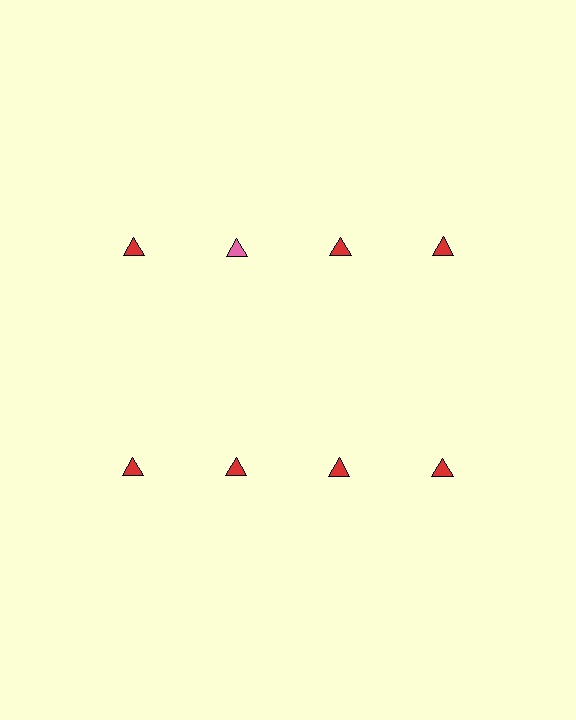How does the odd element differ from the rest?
It has a different color: pink instead of red.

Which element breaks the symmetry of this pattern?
The pink triangle in the top row, second from left column breaks the symmetry. All other shapes are red triangles.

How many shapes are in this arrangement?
There are 8 shapes arranged in a grid pattern.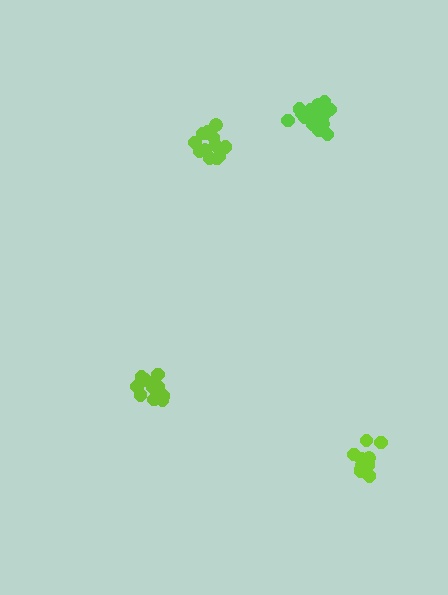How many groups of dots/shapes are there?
There are 4 groups.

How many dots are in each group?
Group 1: 13 dots, Group 2: 18 dots, Group 3: 13 dots, Group 4: 14 dots (58 total).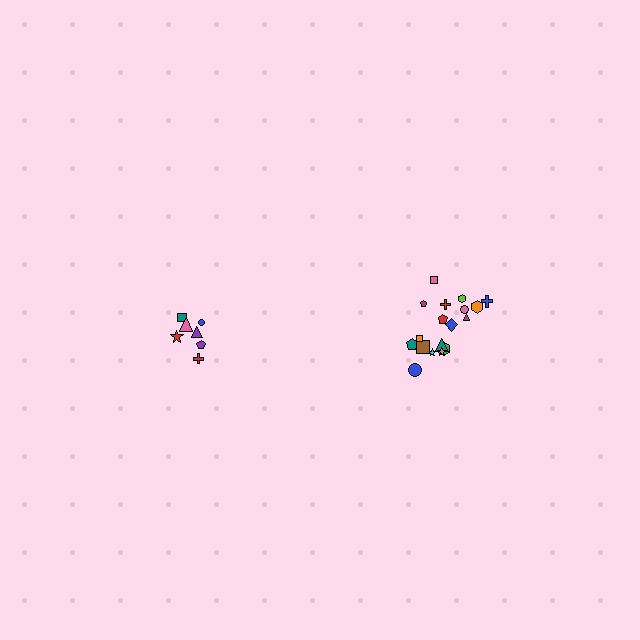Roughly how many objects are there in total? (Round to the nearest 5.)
Roughly 25 objects in total.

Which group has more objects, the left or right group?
The right group.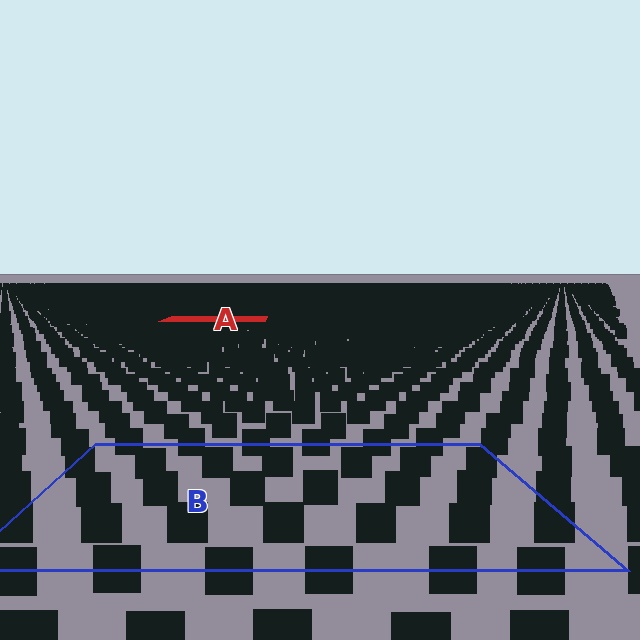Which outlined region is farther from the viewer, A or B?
Region A is farther from the viewer — the texture elements inside it appear smaller and more densely packed.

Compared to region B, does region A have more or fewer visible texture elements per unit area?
Region A has more texture elements per unit area — they are packed more densely because it is farther away.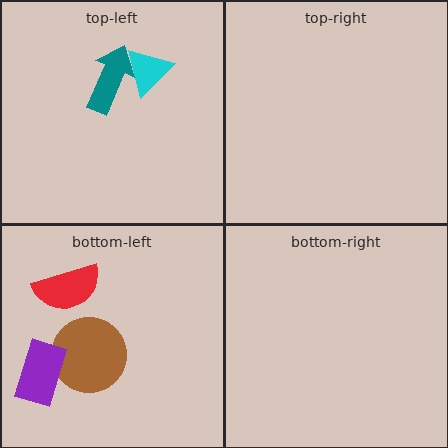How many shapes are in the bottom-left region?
3.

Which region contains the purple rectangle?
The bottom-left region.